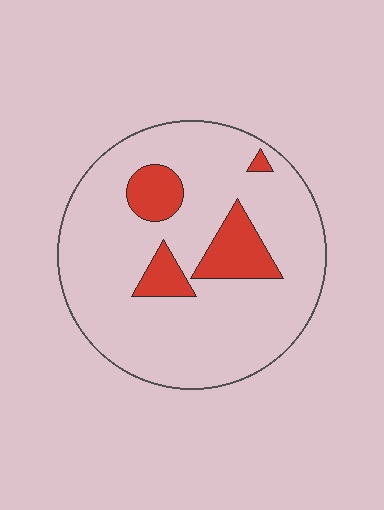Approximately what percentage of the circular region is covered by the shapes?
Approximately 15%.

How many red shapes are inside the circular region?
4.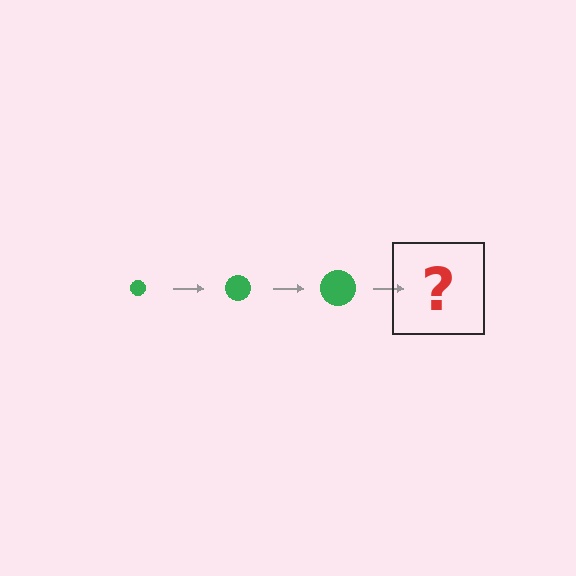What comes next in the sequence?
The next element should be a green circle, larger than the previous one.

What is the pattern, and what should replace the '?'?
The pattern is that the circle gets progressively larger each step. The '?' should be a green circle, larger than the previous one.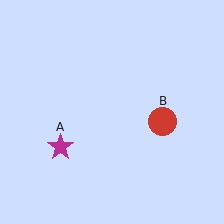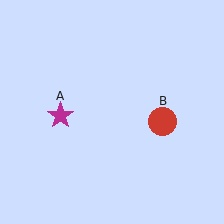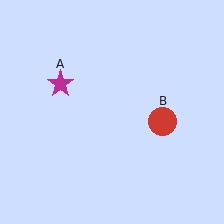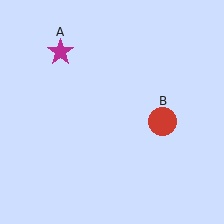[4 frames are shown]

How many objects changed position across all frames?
1 object changed position: magenta star (object A).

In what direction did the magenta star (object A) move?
The magenta star (object A) moved up.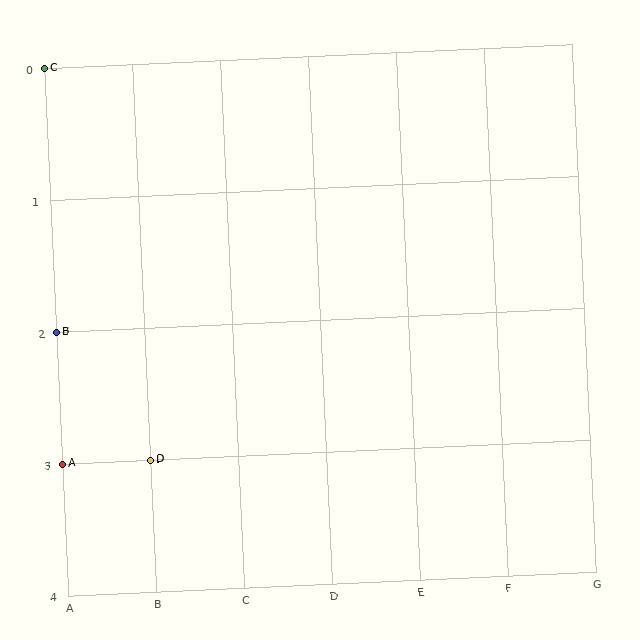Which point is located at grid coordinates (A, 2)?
Point B is at (A, 2).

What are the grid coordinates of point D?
Point D is at grid coordinates (B, 3).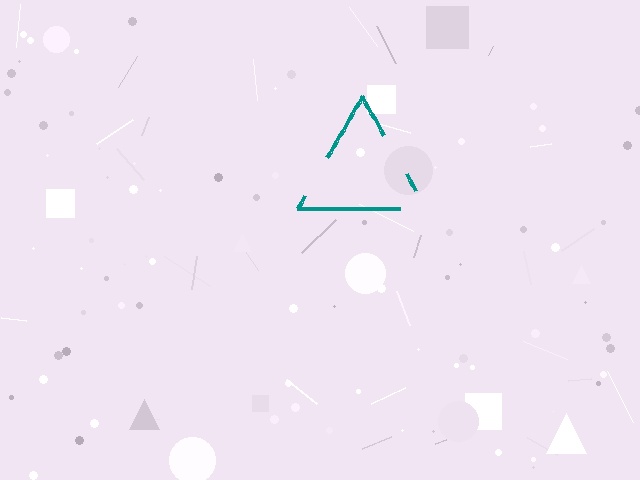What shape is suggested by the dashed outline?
The dashed outline suggests a triangle.